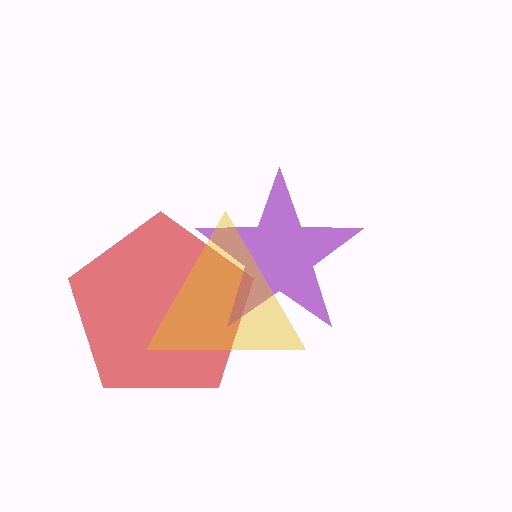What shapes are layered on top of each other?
The layered shapes are: a red pentagon, a purple star, a yellow triangle.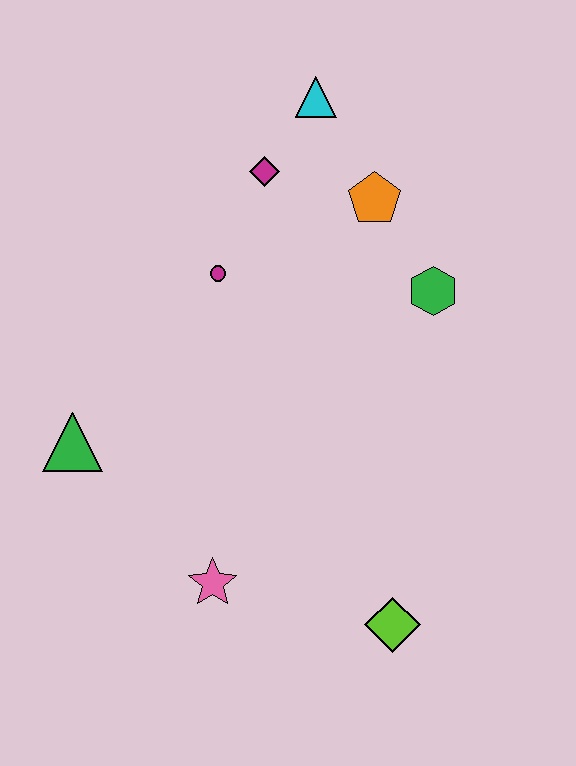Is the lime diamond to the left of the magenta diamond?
No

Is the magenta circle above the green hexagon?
Yes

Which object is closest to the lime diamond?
The pink star is closest to the lime diamond.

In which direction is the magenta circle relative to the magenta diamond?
The magenta circle is below the magenta diamond.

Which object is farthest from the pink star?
The cyan triangle is farthest from the pink star.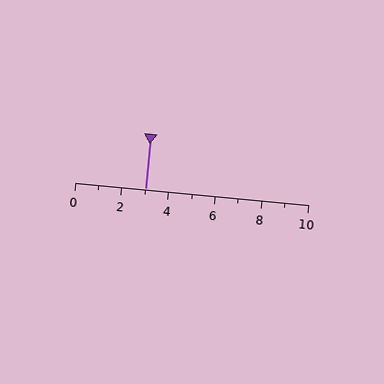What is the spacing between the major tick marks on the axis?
The major ticks are spaced 2 apart.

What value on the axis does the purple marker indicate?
The marker indicates approximately 3.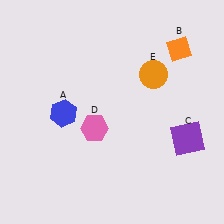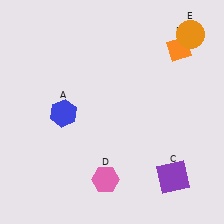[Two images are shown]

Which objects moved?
The objects that moved are: the purple square (C), the pink hexagon (D), the orange circle (E).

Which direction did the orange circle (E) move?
The orange circle (E) moved up.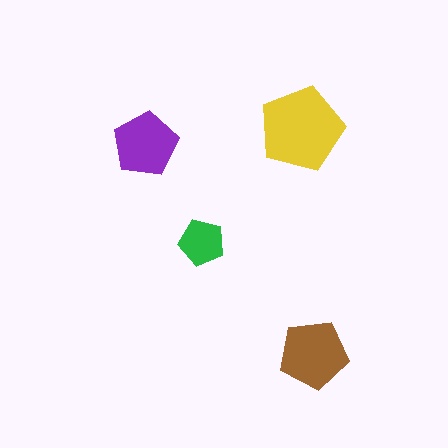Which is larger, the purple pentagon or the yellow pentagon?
The yellow one.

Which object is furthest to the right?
The brown pentagon is rightmost.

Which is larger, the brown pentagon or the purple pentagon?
The brown one.